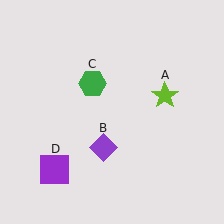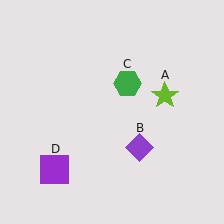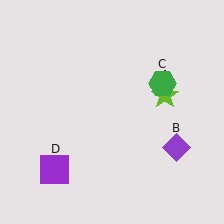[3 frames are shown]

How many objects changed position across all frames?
2 objects changed position: purple diamond (object B), green hexagon (object C).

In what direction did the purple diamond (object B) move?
The purple diamond (object B) moved right.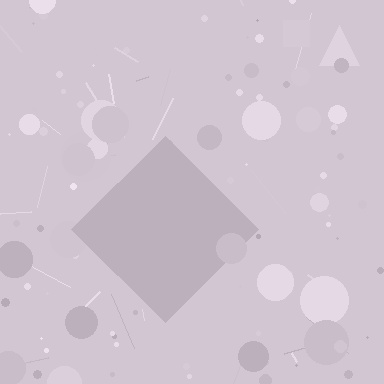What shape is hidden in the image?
A diamond is hidden in the image.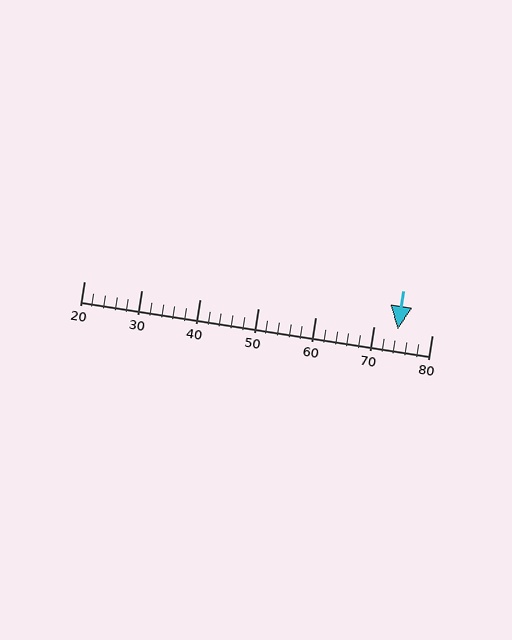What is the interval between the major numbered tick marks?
The major tick marks are spaced 10 units apart.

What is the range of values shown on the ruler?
The ruler shows values from 20 to 80.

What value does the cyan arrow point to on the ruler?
The cyan arrow points to approximately 74.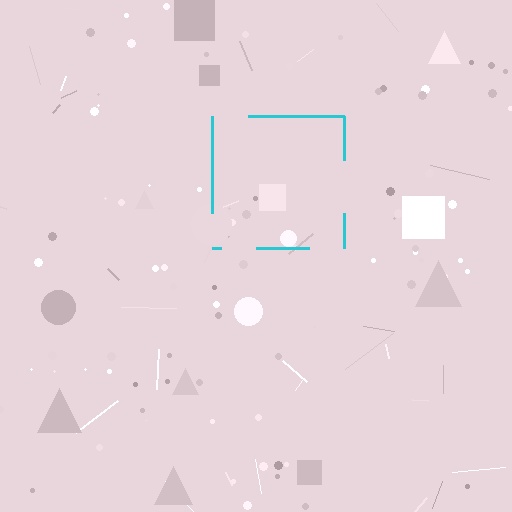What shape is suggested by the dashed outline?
The dashed outline suggests a square.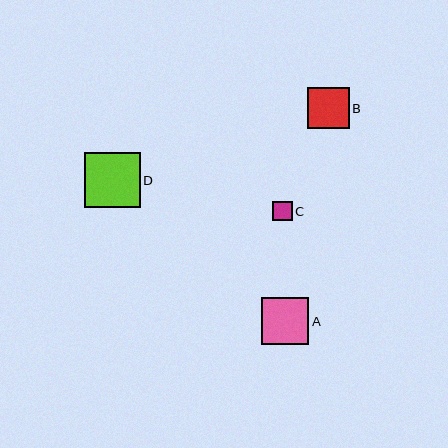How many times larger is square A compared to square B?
Square A is approximately 1.2 times the size of square B.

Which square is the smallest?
Square C is the smallest with a size of approximately 19 pixels.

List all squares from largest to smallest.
From largest to smallest: D, A, B, C.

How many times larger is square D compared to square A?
Square D is approximately 1.2 times the size of square A.